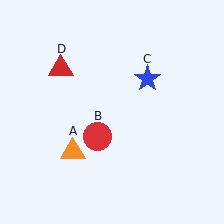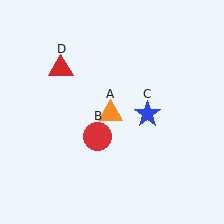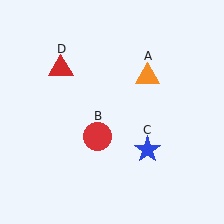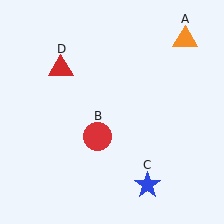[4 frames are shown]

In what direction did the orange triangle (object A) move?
The orange triangle (object A) moved up and to the right.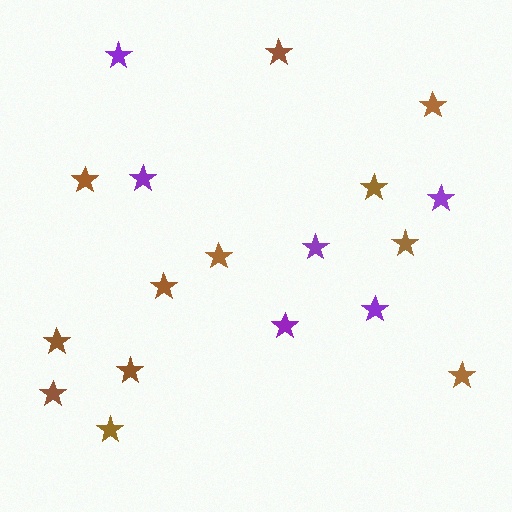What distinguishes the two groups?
There are 2 groups: one group of purple stars (6) and one group of brown stars (12).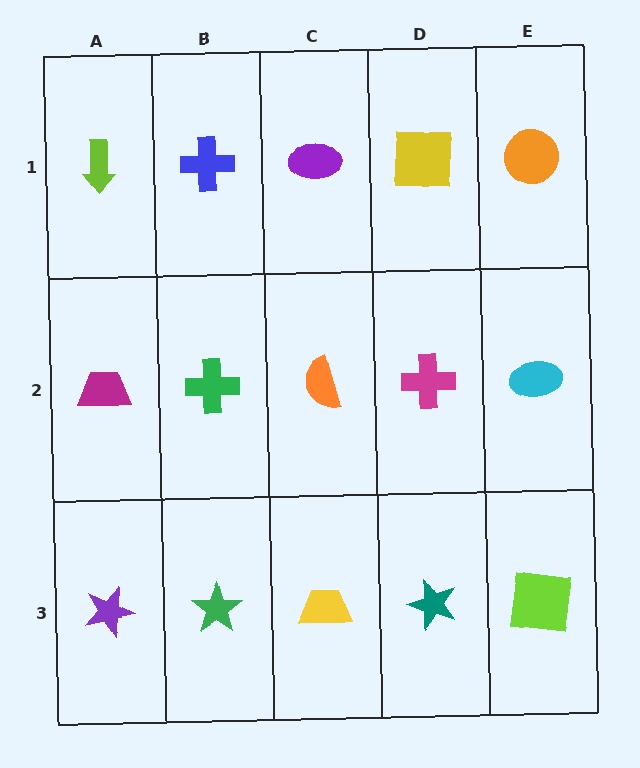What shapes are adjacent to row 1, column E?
A cyan ellipse (row 2, column E), a yellow square (row 1, column D).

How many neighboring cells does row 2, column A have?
3.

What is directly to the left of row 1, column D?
A purple ellipse.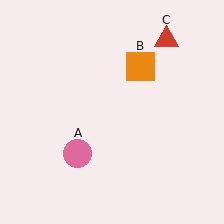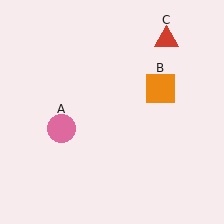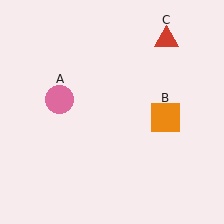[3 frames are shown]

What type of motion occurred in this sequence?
The pink circle (object A), orange square (object B) rotated clockwise around the center of the scene.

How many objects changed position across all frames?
2 objects changed position: pink circle (object A), orange square (object B).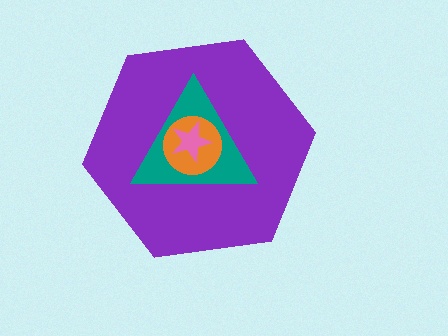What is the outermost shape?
The purple hexagon.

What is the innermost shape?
The pink star.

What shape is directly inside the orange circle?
The pink star.